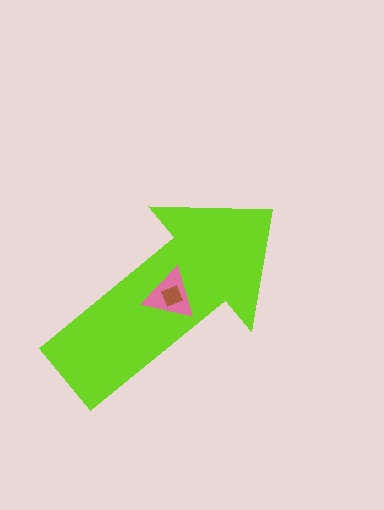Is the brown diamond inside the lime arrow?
Yes.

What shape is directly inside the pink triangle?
The brown diamond.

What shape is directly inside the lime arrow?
The pink triangle.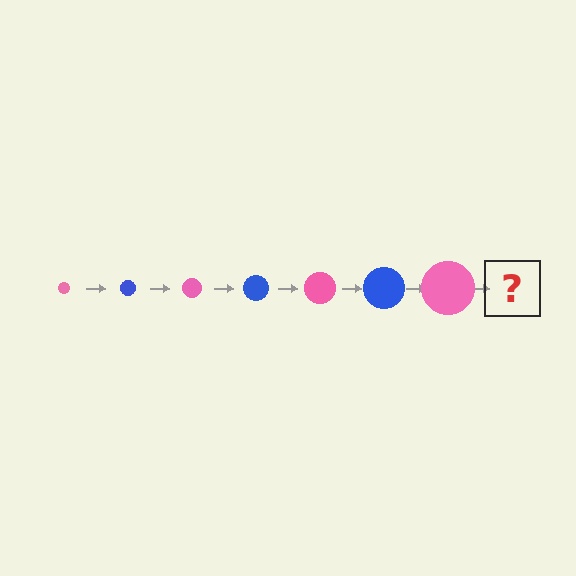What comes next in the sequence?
The next element should be a blue circle, larger than the previous one.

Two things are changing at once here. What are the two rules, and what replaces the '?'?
The two rules are that the circle grows larger each step and the color cycles through pink and blue. The '?' should be a blue circle, larger than the previous one.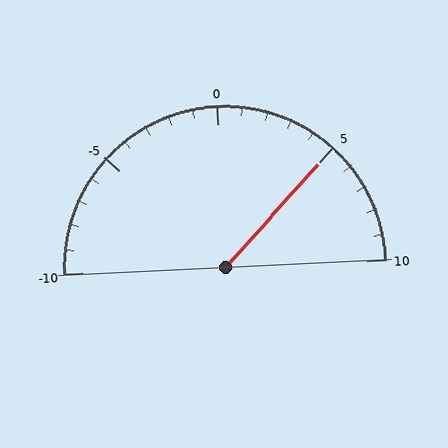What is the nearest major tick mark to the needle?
The nearest major tick mark is 5.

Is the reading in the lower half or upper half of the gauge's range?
The reading is in the upper half of the range (-10 to 10).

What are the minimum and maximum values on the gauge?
The gauge ranges from -10 to 10.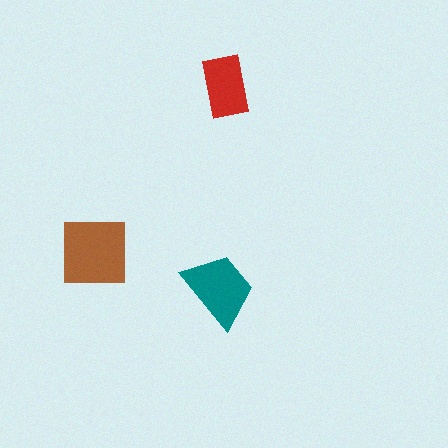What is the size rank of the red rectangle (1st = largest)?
3rd.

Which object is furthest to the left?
The brown square is leftmost.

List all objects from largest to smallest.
The brown square, the teal trapezoid, the red rectangle.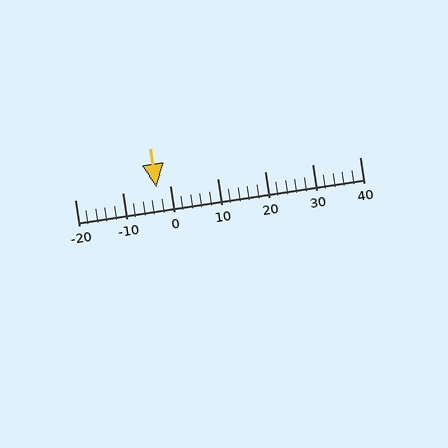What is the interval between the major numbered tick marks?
The major tick marks are spaced 10 units apart.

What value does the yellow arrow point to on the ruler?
The yellow arrow points to approximately -3.